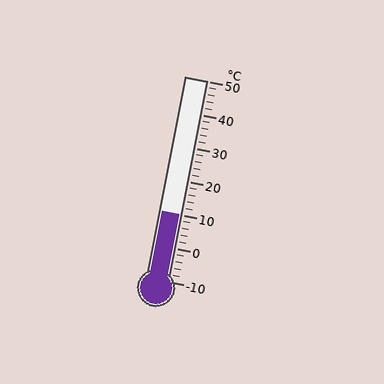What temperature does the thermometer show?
The thermometer shows approximately 10°C.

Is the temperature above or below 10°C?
The temperature is at 10°C.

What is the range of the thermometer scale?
The thermometer scale ranges from -10°C to 50°C.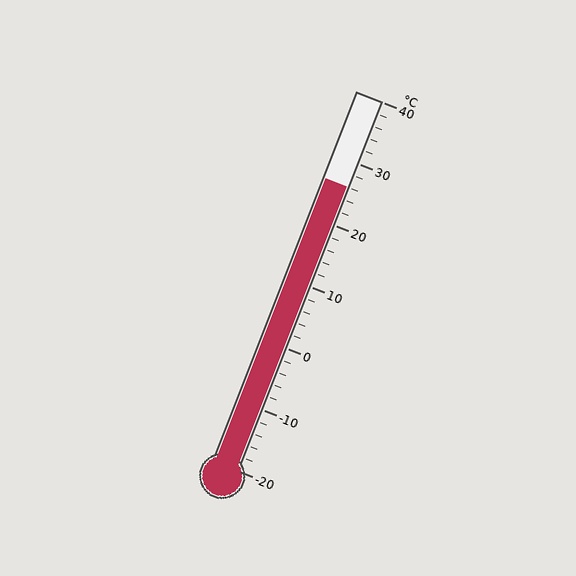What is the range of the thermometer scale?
The thermometer scale ranges from -20°C to 40°C.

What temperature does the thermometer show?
The thermometer shows approximately 26°C.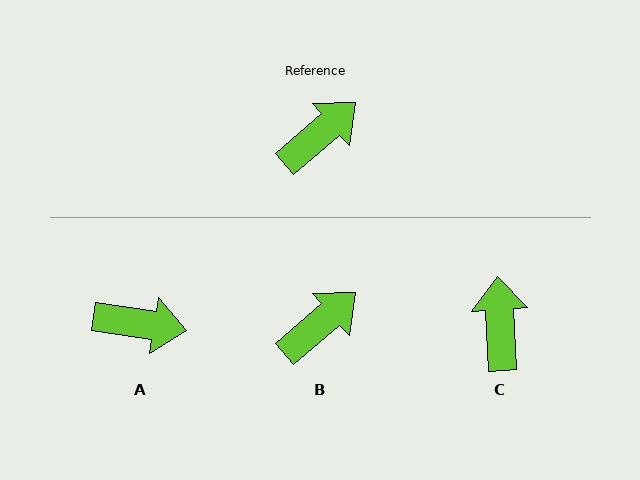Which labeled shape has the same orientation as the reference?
B.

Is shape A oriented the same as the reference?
No, it is off by about 50 degrees.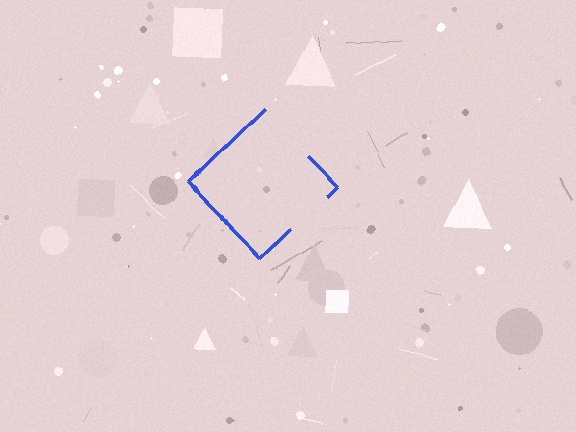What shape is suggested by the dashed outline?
The dashed outline suggests a diamond.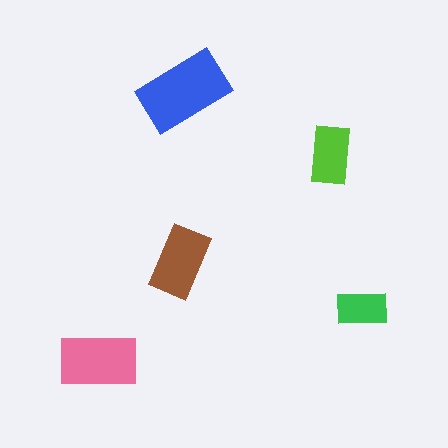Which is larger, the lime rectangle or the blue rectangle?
The blue one.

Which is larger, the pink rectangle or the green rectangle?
The pink one.